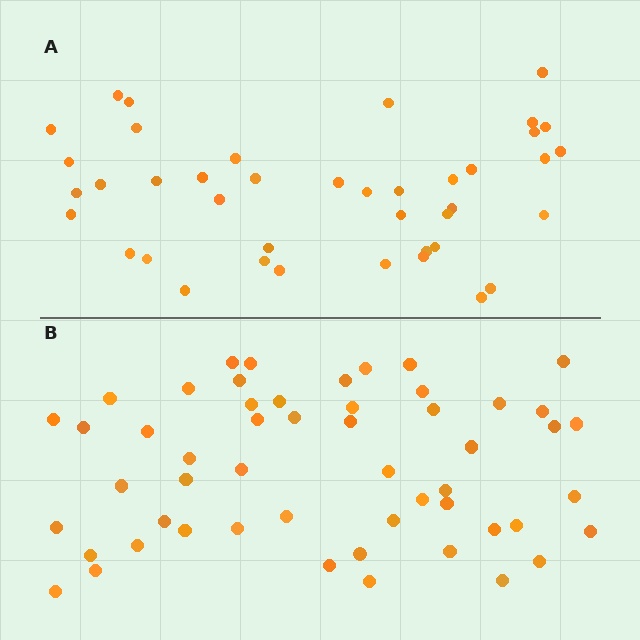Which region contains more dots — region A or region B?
Region B (the bottom region) has more dots.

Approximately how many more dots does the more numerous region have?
Region B has roughly 12 or so more dots than region A.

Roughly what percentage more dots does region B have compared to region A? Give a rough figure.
About 30% more.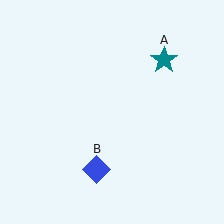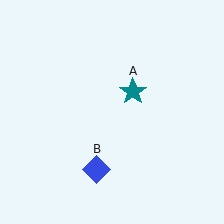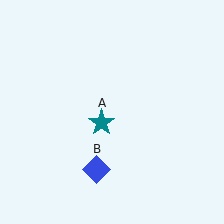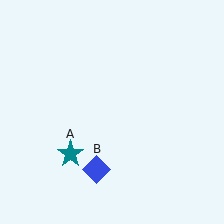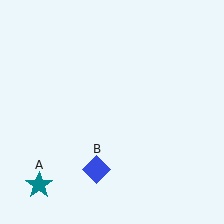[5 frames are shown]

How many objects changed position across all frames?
1 object changed position: teal star (object A).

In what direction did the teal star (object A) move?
The teal star (object A) moved down and to the left.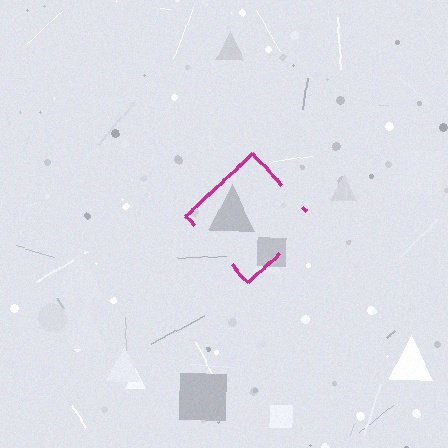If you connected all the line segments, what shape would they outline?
They would outline a diamond.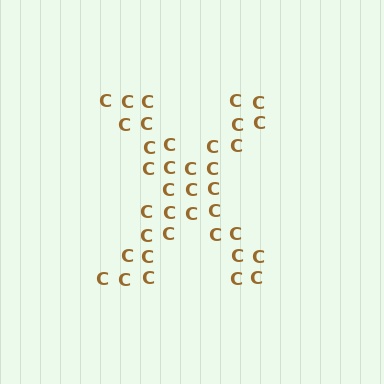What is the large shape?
The large shape is the letter X.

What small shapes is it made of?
It is made of small letter C's.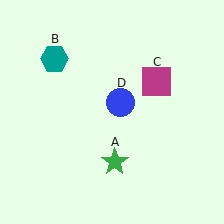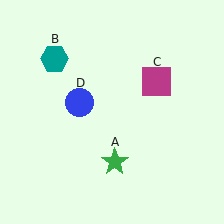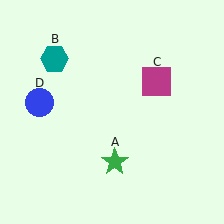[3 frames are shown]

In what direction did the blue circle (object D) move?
The blue circle (object D) moved left.